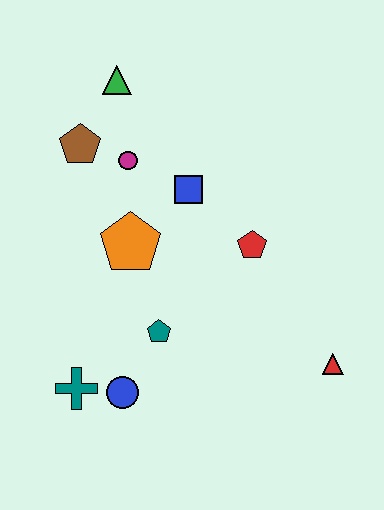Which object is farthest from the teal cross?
The green triangle is farthest from the teal cross.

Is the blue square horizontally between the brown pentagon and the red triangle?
Yes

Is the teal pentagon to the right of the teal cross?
Yes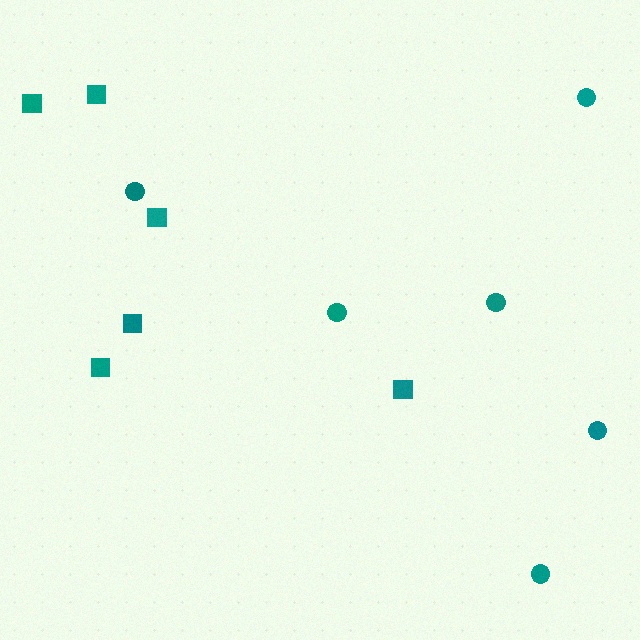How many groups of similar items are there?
There are 2 groups: one group of squares (6) and one group of circles (6).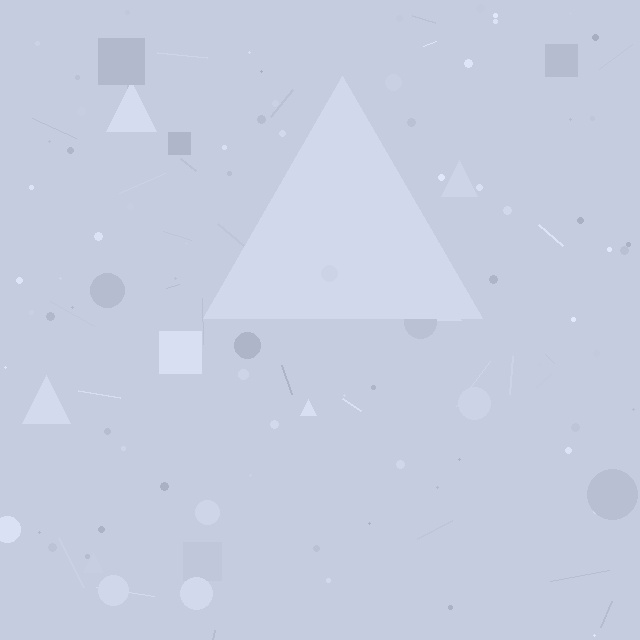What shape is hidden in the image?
A triangle is hidden in the image.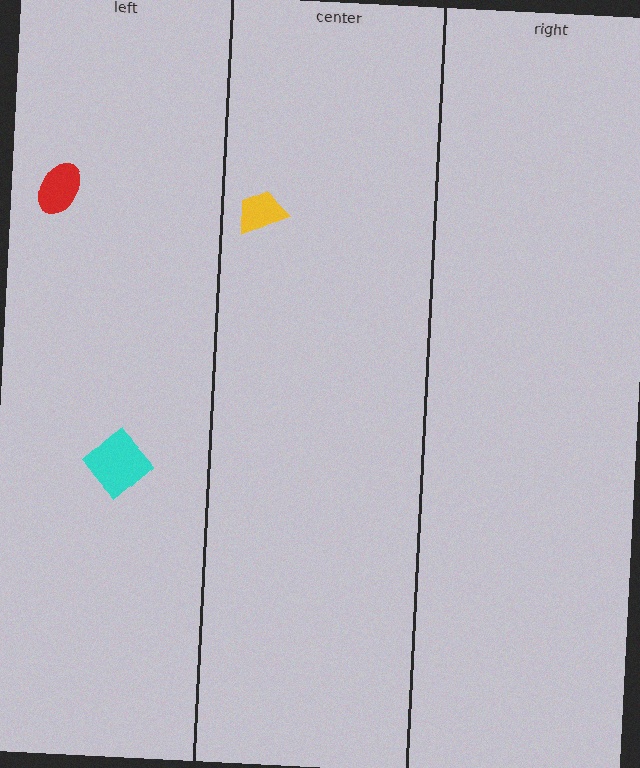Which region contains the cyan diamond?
The left region.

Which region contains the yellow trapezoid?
The center region.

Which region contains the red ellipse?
The left region.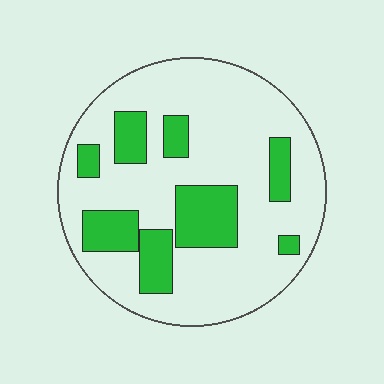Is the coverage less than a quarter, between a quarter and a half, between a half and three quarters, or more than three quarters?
Less than a quarter.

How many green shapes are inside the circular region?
8.